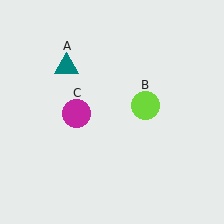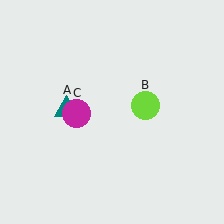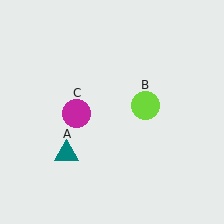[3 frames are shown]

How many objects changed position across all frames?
1 object changed position: teal triangle (object A).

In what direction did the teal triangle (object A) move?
The teal triangle (object A) moved down.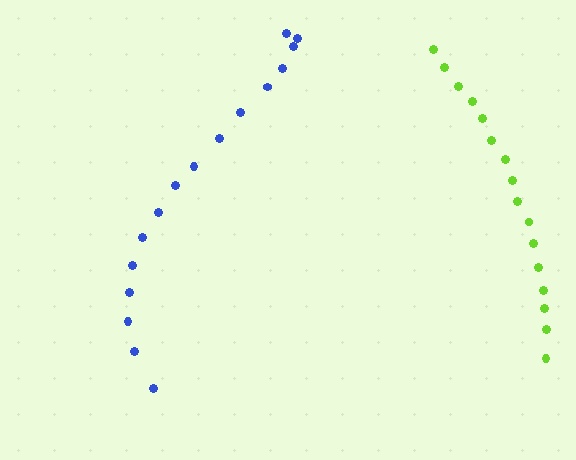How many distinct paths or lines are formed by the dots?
There are 2 distinct paths.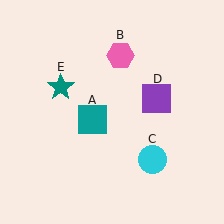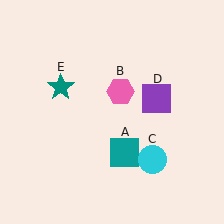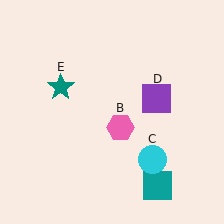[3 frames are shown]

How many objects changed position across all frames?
2 objects changed position: teal square (object A), pink hexagon (object B).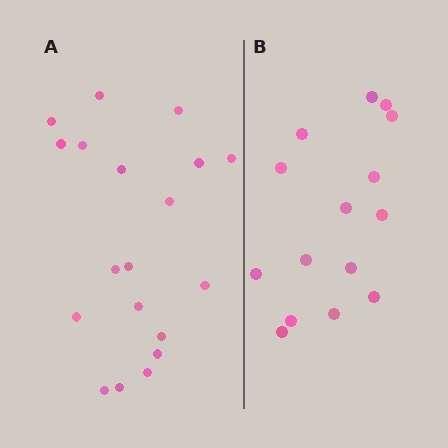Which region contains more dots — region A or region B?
Region A (the left region) has more dots.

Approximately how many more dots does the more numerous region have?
Region A has about 4 more dots than region B.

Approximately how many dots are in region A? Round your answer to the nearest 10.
About 20 dots. (The exact count is 19, which rounds to 20.)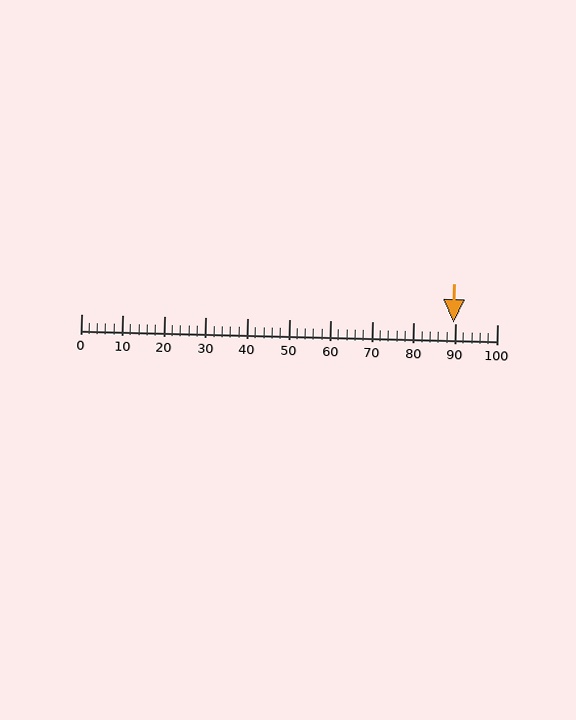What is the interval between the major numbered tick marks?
The major tick marks are spaced 10 units apart.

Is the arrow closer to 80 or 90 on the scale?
The arrow is closer to 90.